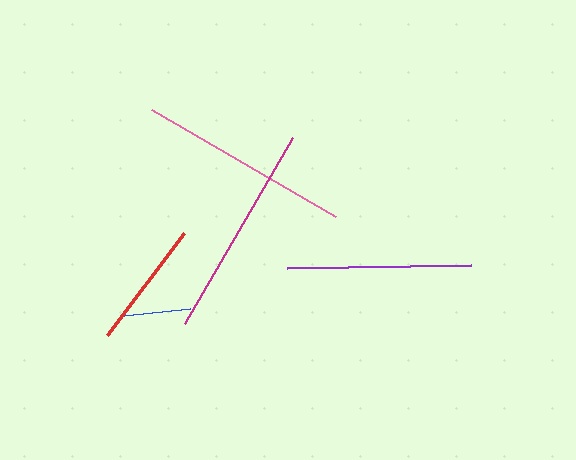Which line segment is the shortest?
The blue line is the shortest at approximately 66 pixels.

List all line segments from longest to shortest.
From longest to shortest: magenta, pink, purple, red, blue.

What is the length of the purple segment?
The purple segment is approximately 184 pixels long.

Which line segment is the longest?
The magenta line is the longest at approximately 215 pixels.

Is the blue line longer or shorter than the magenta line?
The magenta line is longer than the blue line.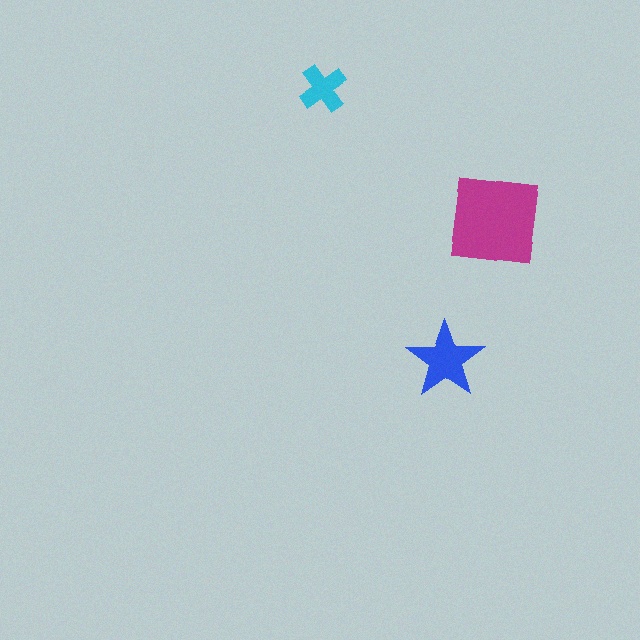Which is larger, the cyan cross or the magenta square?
The magenta square.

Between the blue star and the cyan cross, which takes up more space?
The blue star.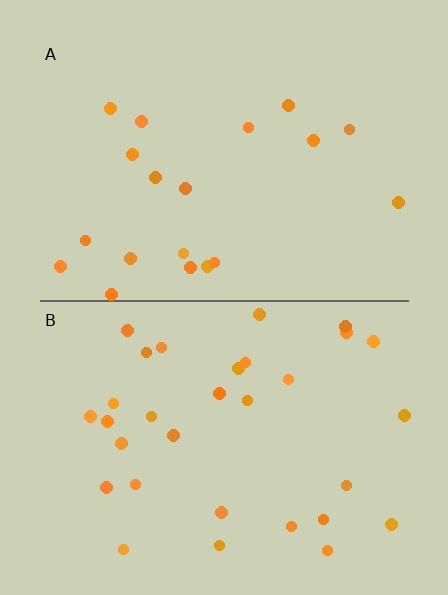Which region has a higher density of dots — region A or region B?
B (the bottom).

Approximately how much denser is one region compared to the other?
Approximately 1.7× — region B over region A.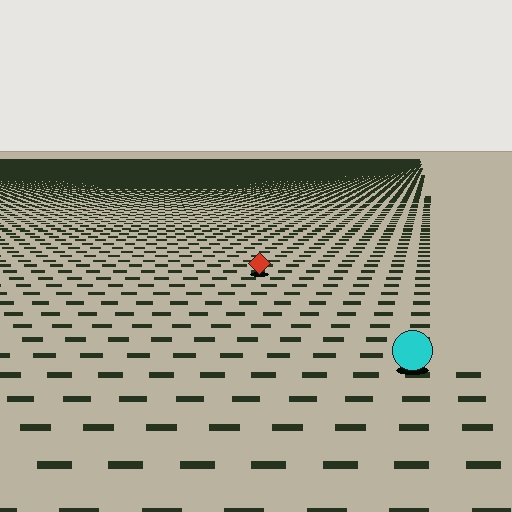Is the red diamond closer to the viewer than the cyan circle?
No. The cyan circle is closer — you can tell from the texture gradient: the ground texture is coarser near it.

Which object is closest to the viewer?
The cyan circle is closest. The texture marks near it are larger and more spread out.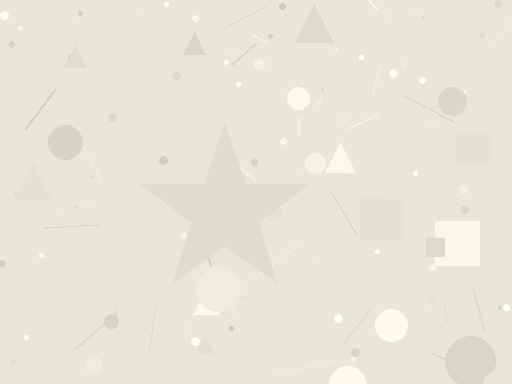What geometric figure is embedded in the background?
A star is embedded in the background.